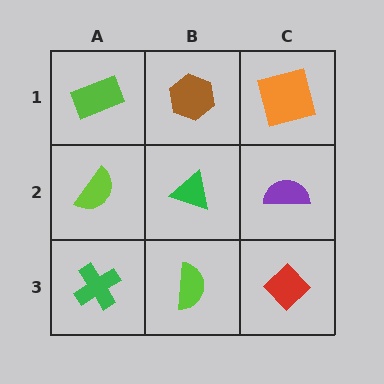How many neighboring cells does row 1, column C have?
2.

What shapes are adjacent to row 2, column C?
An orange square (row 1, column C), a red diamond (row 3, column C), a green triangle (row 2, column B).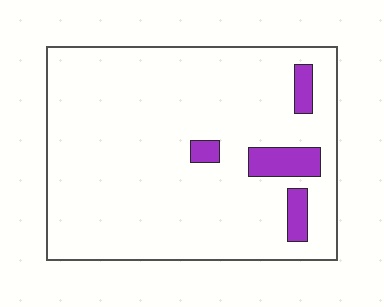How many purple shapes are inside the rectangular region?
4.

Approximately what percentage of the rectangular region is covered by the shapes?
Approximately 10%.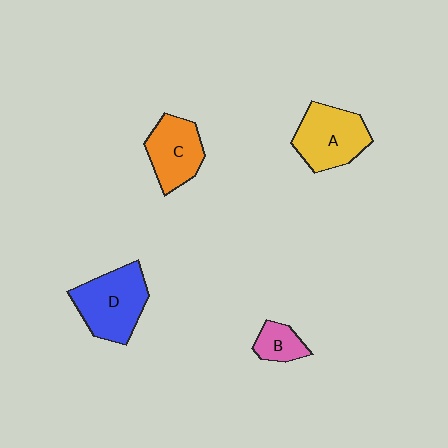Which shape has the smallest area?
Shape B (pink).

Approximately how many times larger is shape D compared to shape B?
Approximately 2.5 times.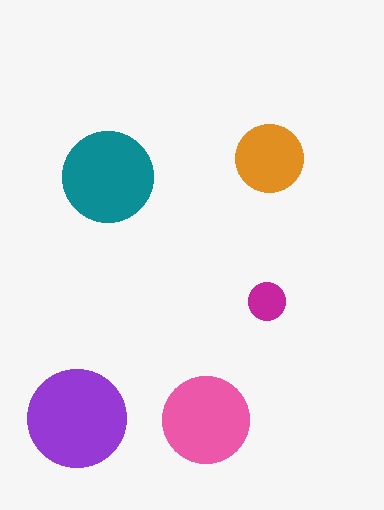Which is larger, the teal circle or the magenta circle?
The teal one.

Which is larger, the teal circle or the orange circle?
The teal one.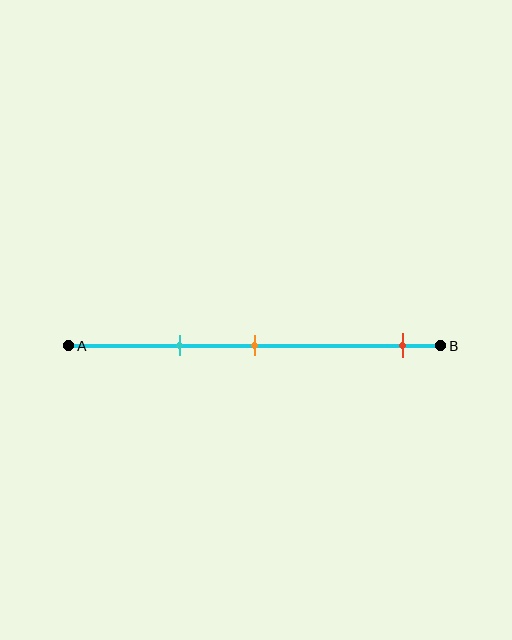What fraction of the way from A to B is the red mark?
The red mark is approximately 90% (0.9) of the way from A to B.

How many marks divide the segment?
There are 3 marks dividing the segment.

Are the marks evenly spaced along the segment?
No, the marks are not evenly spaced.